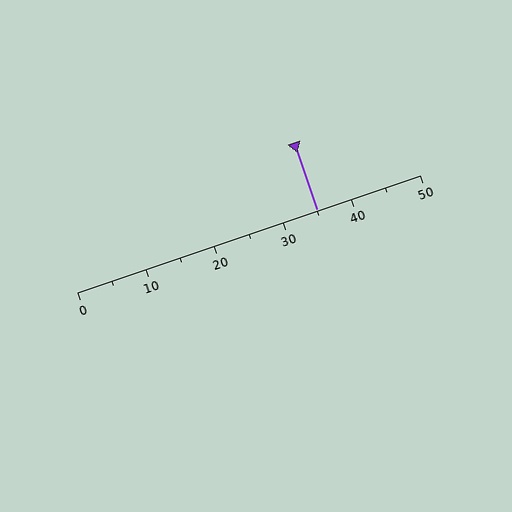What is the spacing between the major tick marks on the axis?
The major ticks are spaced 10 apart.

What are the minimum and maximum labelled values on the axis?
The axis runs from 0 to 50.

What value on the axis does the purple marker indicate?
The marker indicates approximately 35.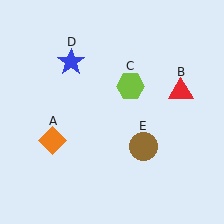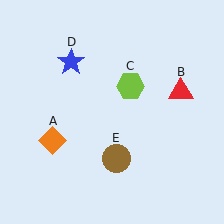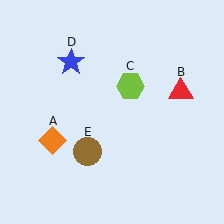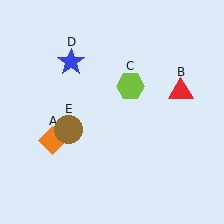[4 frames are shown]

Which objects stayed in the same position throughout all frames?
Orange diamond (object A) and red triangle (object B) and lime hexagon (object C) and blue star (object D) remained stationary.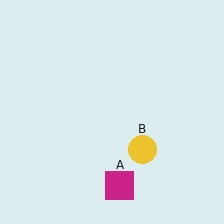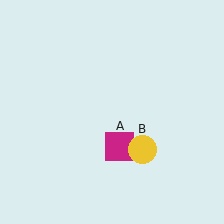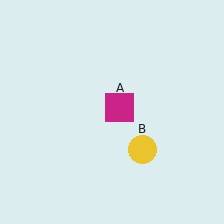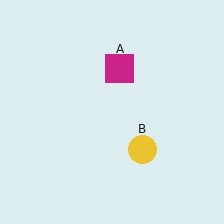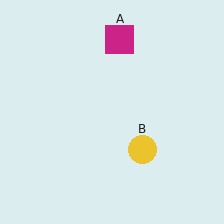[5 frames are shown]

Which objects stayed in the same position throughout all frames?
Yellow circle (object B) remained stationary.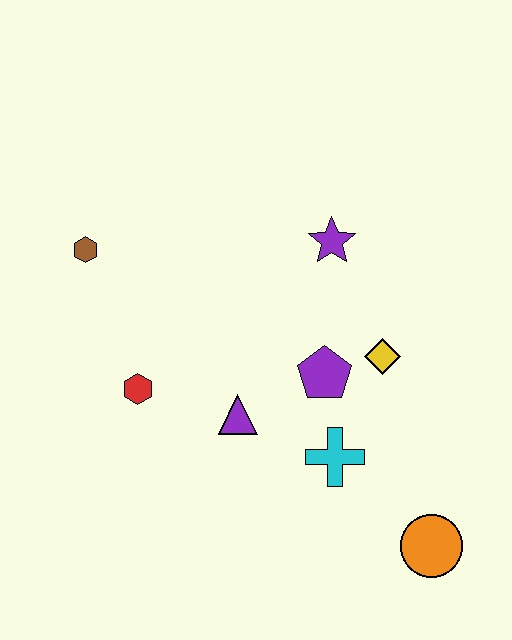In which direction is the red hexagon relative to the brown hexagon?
The red hexagon is below the brown hexagon.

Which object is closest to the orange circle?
The cyan cross is closest to the orange circle.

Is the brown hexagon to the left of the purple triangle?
Yes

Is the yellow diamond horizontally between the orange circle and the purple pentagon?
Yes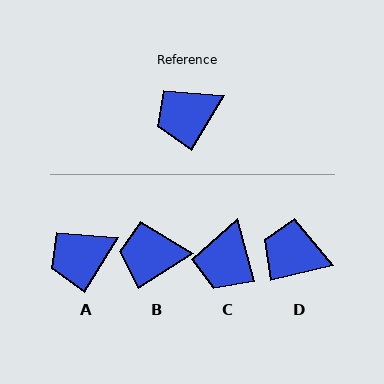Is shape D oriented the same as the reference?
No, it is off by about 46 degrees.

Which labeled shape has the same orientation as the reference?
A.